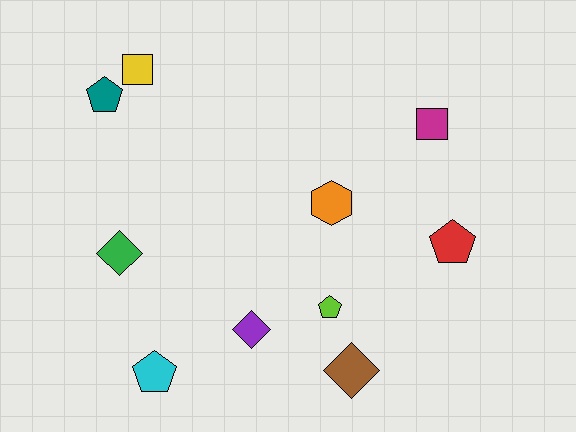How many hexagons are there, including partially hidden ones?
There is 1 hexagon.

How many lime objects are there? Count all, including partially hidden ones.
There is 1 lime object.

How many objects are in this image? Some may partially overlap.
There are 10 objects.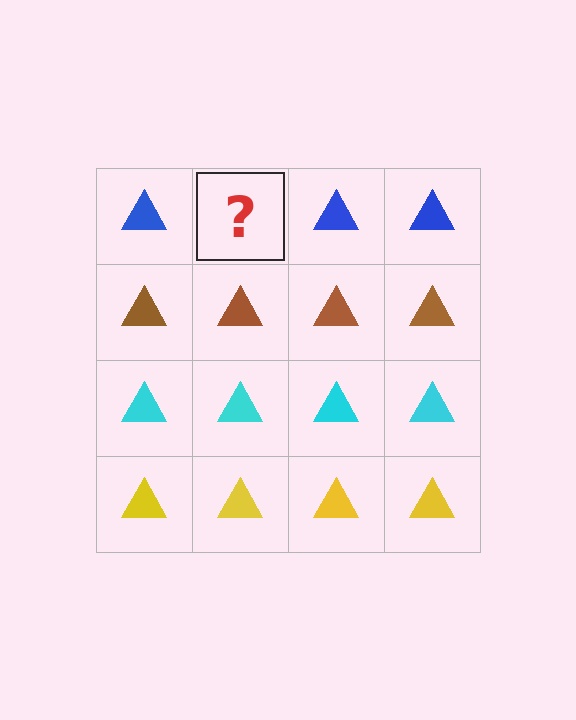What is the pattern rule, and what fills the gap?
The rule is that each row has a consistent color. The gap should be filled with a blue triangle.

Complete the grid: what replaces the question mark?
The question mark should be replaced with a blue triangle.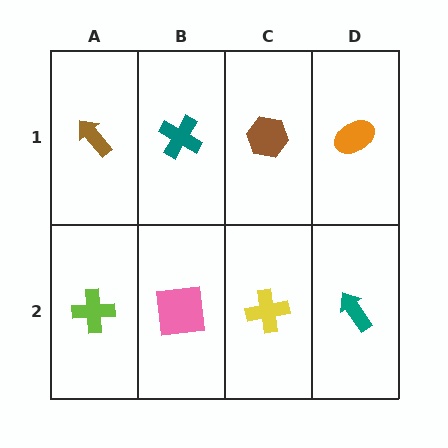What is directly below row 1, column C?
A yellow cross.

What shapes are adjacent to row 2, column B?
A teal cross (row 1, column B), a lime cross (row 2, column A), a yellow cross (row 2, column C).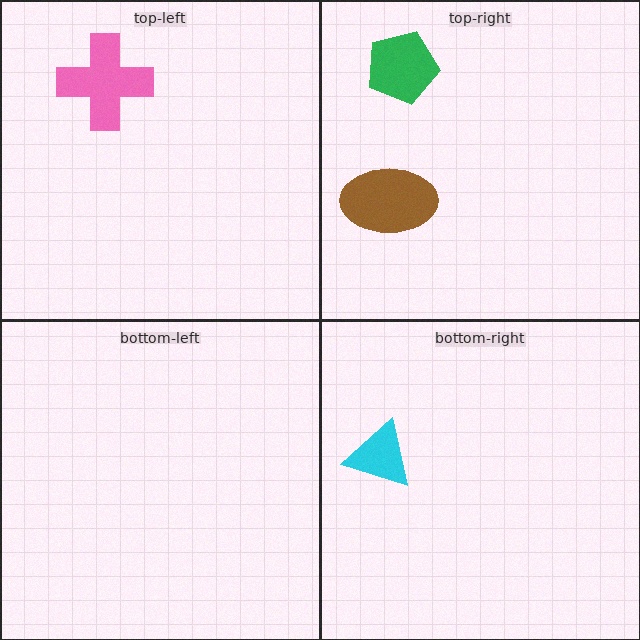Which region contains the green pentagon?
The top-right region.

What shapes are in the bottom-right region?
The cyan triangle.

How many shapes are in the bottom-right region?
1.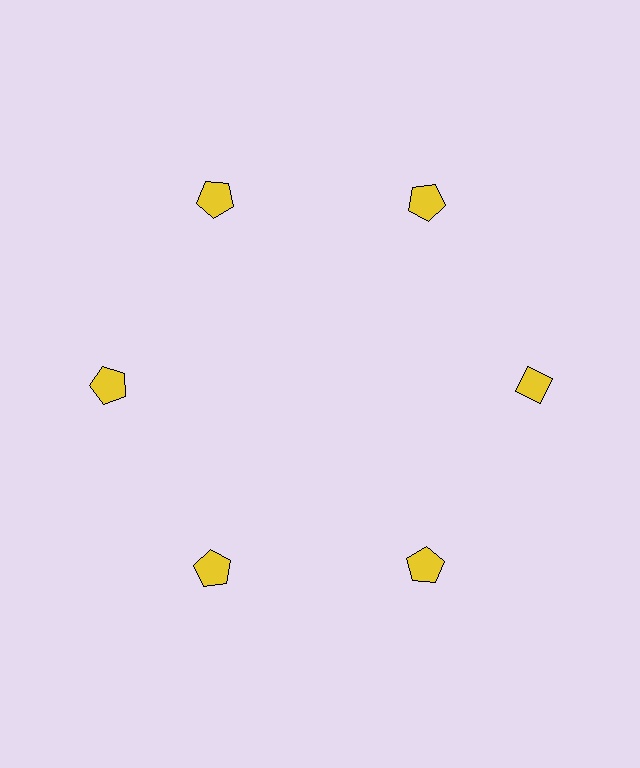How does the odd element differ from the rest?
It has a different shape: diamond instead of pentagon.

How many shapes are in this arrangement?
There are 6 shapes arranged in a ring pattern.